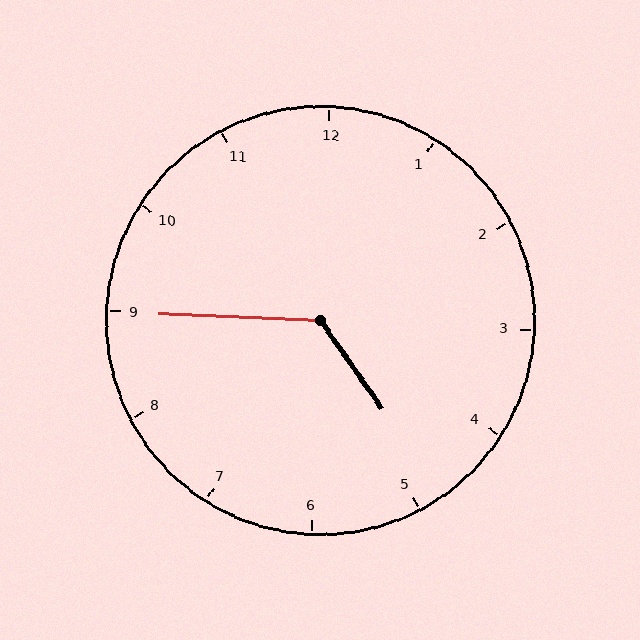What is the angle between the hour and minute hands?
Approximately 128 degrees.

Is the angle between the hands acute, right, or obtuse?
It is obtuse.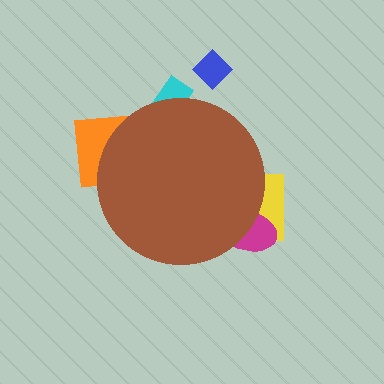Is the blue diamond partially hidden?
No, the blue diamond is fully visible.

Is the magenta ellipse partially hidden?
Yes, the magenta ellipse is partially hidden behind the brown circle.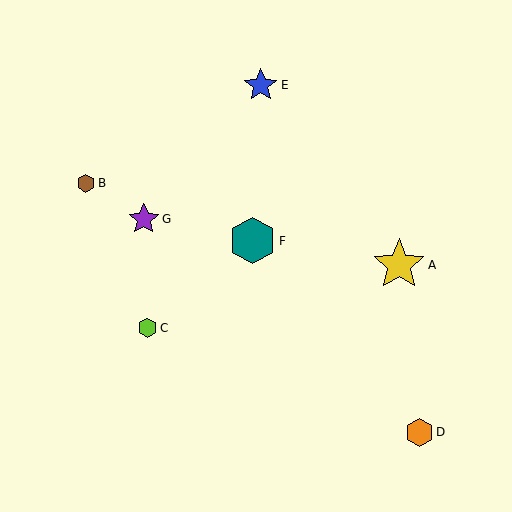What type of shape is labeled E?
Shape E is a blue star.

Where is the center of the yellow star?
The center of the yellow star is at (399, 265).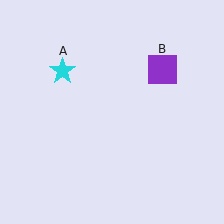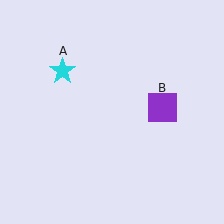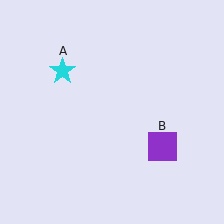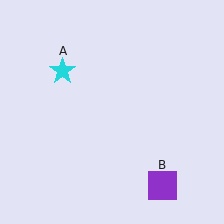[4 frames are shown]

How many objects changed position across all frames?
1 object changed position: purple square (object B).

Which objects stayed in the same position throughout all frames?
Cyan star (object A) remained stationary.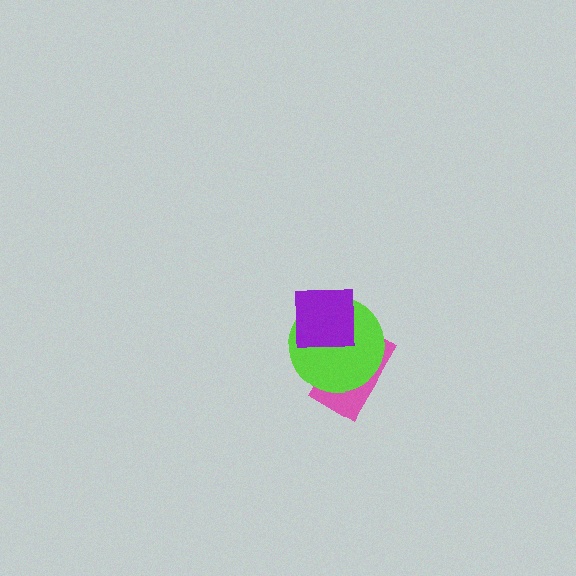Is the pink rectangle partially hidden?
Yes, it is partially covered by another shape.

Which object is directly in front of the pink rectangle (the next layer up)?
The lime circle is directly in front of the pink rectangle.